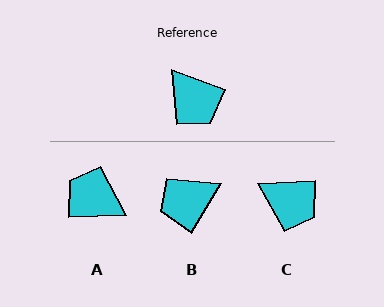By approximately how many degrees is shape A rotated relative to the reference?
Approximately 158 degrees clockwise.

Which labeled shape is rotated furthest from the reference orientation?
A, about 158 degrees away.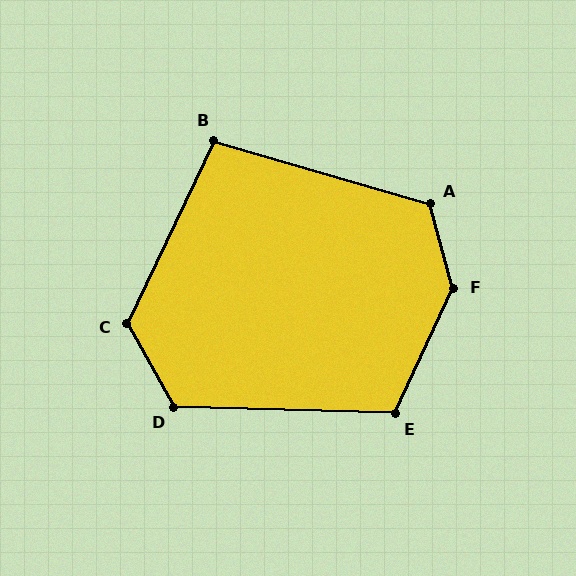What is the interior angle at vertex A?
Approximately 122 degrees (obtuse).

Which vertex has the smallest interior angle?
B, at approximately 99 degrees.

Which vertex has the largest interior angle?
F, at approximately 140 degrees.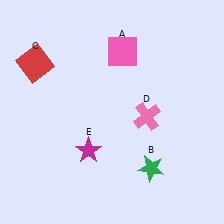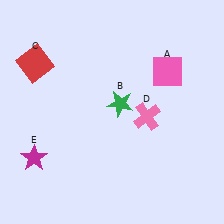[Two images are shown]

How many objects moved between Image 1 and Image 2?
3 objects moved between the two images.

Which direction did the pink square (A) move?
The pink square (A) moved right.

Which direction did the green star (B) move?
The green star (B) moved up.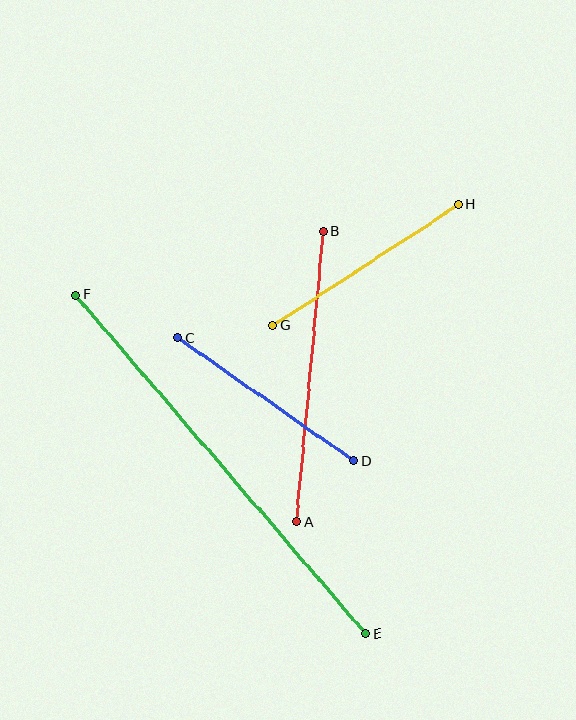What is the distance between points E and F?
The distance is approximately 446 pixels.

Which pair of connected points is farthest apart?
Points E and F are farthest apart.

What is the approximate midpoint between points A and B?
The midpoint is at approximately (310, 377) pixels.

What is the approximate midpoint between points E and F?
The midpoint is at approximately (221, 464) pixels.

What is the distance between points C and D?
The distance is approximately 215 pixels.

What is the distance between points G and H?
The distance is approximately 221 pixels.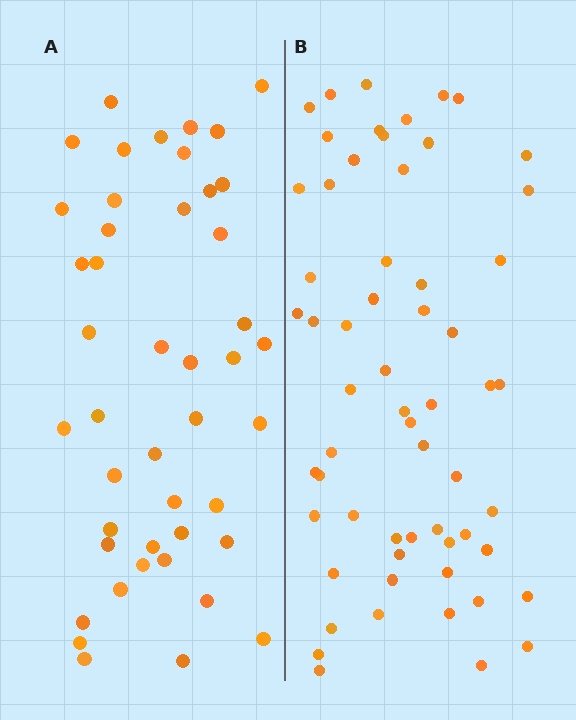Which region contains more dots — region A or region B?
Region B (the right region) has more dots.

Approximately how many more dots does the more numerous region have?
Region B has approximately 15 more dots than region A.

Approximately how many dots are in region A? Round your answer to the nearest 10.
About 40 dots. (The exact count is 45, which rounds to 40.)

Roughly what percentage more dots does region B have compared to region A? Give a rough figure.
About 35% more.